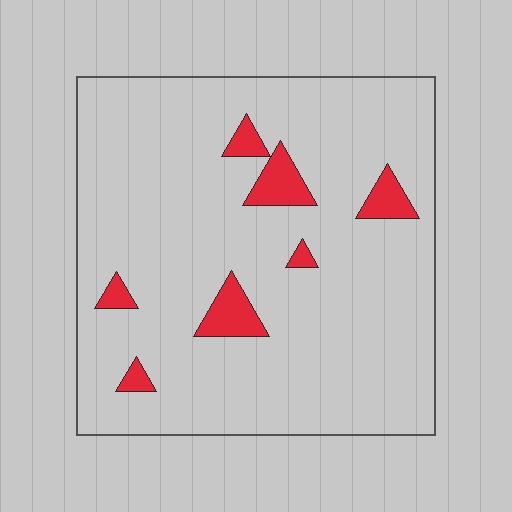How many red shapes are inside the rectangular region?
7.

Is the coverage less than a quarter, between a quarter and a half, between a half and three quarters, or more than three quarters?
Less than a quarter.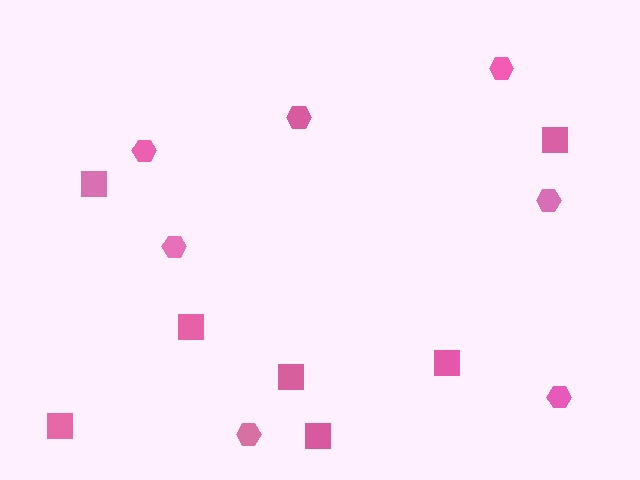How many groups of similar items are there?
There are 2 groups: one group of squares (7) and one group of hexagons (7).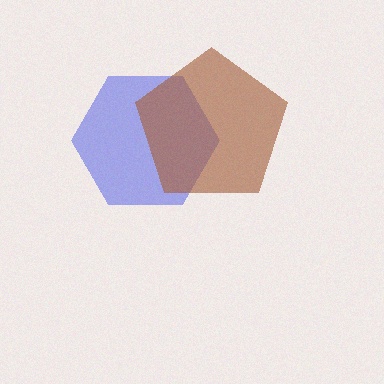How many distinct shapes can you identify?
There are 2 distinct shapes: a blue hexagon, a brown pentagon.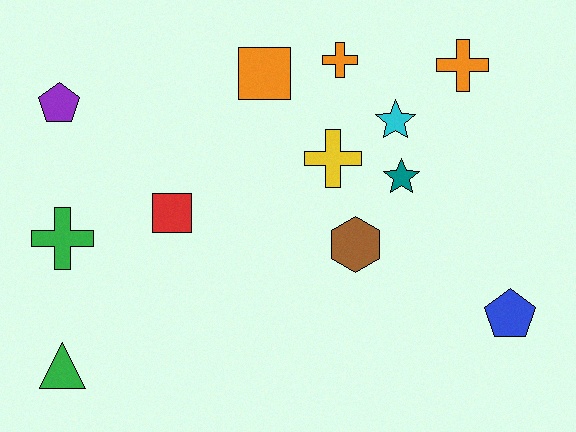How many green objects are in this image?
There are 2 green objects.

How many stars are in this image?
There are 2 stars.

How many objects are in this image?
There are 12 objects.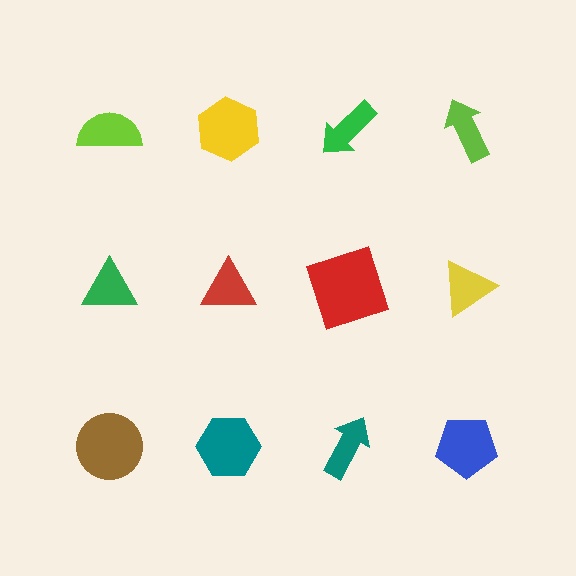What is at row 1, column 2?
A yellow hexagon.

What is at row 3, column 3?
A teal arrow.